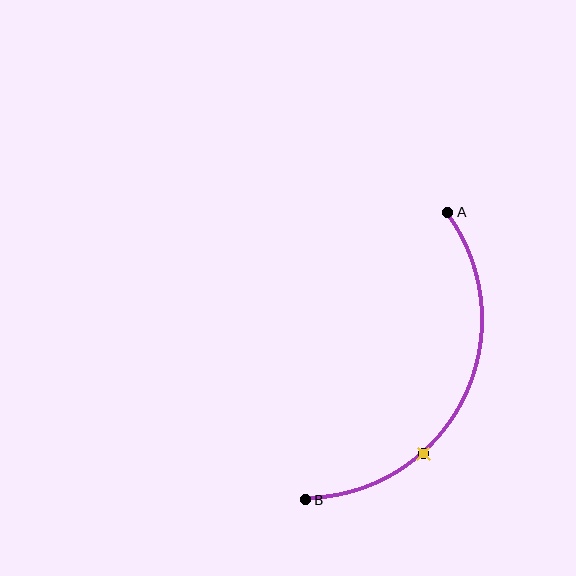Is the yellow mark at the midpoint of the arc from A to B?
No. The yellow mark lies on the arc but is closer to endpoint B. The arc midpoint would be at the point on the curve equidistant along the arc from both A and B.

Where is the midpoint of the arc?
The arc midpoint is the point on the curve farthest from the straight line joining A and B. It sits to the right of that line.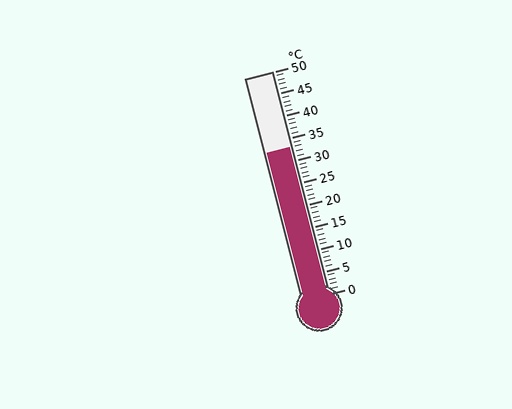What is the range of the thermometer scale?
The thermometer scale ranges from 0°C to 50°C.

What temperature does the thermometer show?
The thermometer shows approximately 33°C.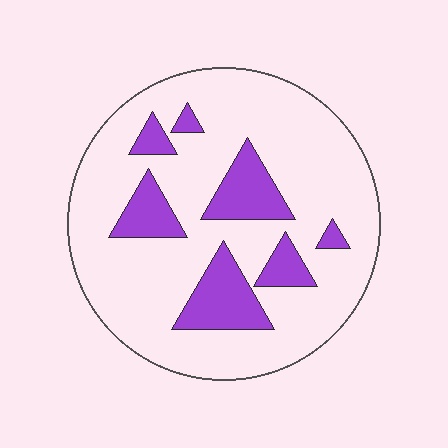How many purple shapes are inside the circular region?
7.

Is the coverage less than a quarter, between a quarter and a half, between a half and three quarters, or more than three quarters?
Less than a quarter.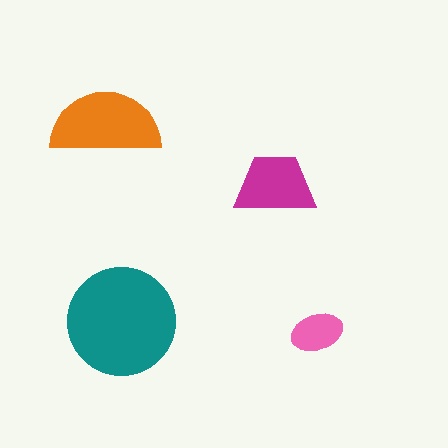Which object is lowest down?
The pink ellipse is bottommost.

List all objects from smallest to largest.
The pink ellipse, the magenta trapezoid, the orange semicircle, the teal circle.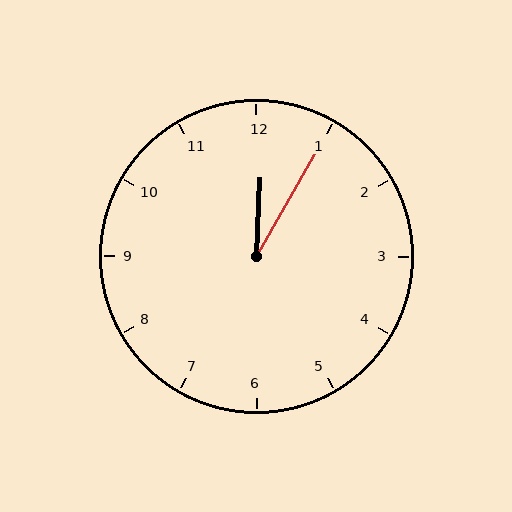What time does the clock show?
12:05.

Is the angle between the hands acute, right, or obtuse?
It is acute.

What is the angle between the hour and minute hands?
Approximately 28 degrees.